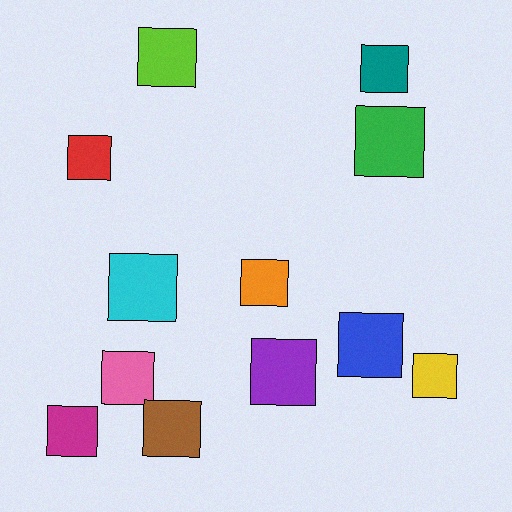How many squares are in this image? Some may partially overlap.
There are 12 squares.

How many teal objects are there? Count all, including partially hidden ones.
There is 1 teal object.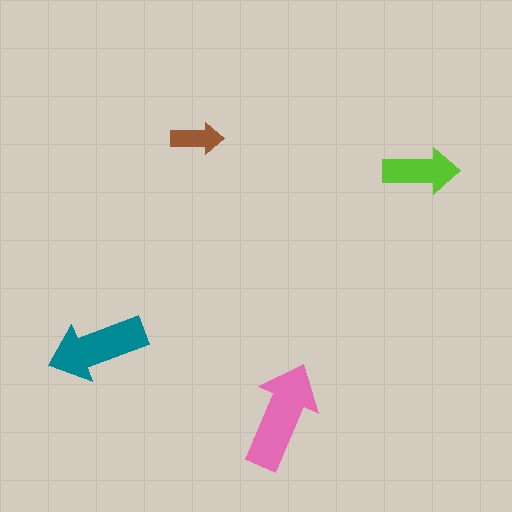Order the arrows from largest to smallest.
the pink one, the teal one, the lime one, the brown one.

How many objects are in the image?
There are 4 objects in the image.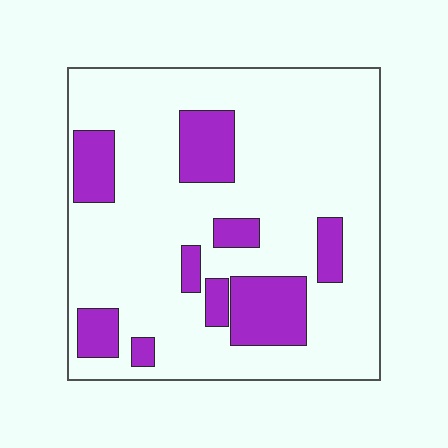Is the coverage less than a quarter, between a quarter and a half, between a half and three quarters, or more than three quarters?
Less than a quarter.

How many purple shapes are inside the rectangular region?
9.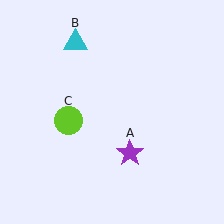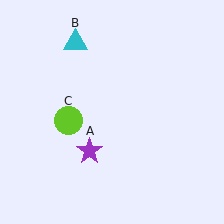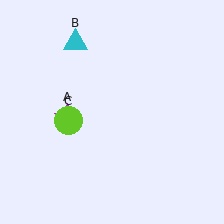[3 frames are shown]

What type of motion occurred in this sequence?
The purple star (object A) rotated clockwise around the center of the scene.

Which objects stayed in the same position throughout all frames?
Cyan triangle (object B) and lime circle (object C) remained stationary.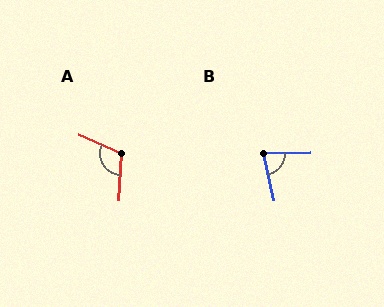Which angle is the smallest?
B, at approximately 79 degrees.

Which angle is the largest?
A, at approximately 110 degrees.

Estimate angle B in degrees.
Approximately 79 degrees.